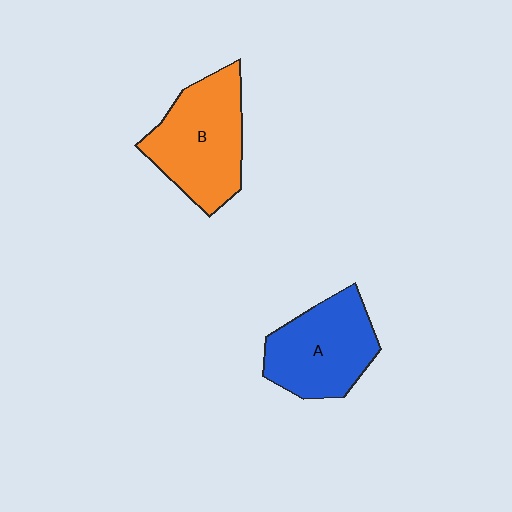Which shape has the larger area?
Shape B (orange).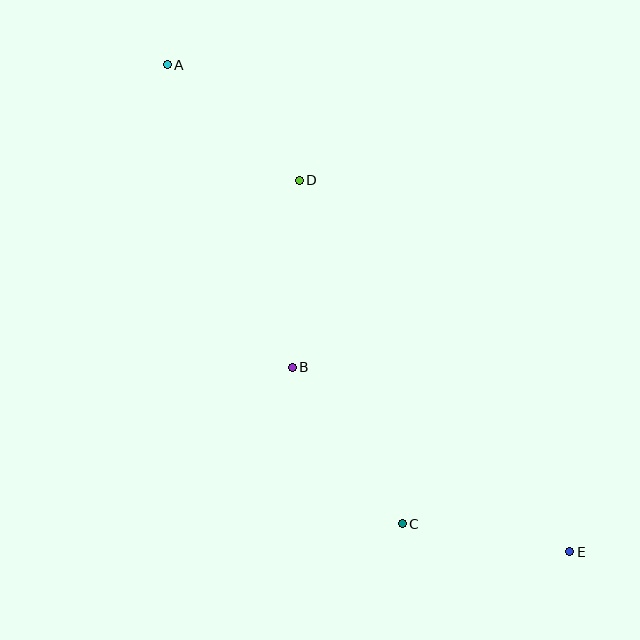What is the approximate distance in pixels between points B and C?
The distance between B and C is approximately 191 pixels.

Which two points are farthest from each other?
Points A and E are farthest from each other.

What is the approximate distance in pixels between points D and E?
The distance between D and E is approximately 460 pixels.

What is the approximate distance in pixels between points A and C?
The distance between A and C is approximately 516 pixels.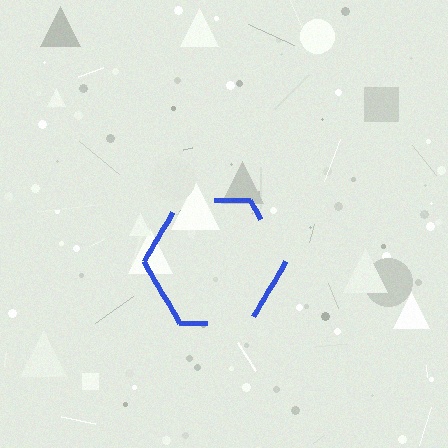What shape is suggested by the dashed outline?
The dashed outline suggests a hexagon.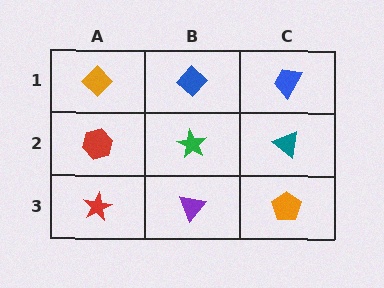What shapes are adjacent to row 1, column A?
A red hexagon (row 2, column A), a blue diamond (row 1, column B).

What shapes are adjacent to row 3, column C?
A teal triangle (row 2, column C), a purple triangle (row 3, column B).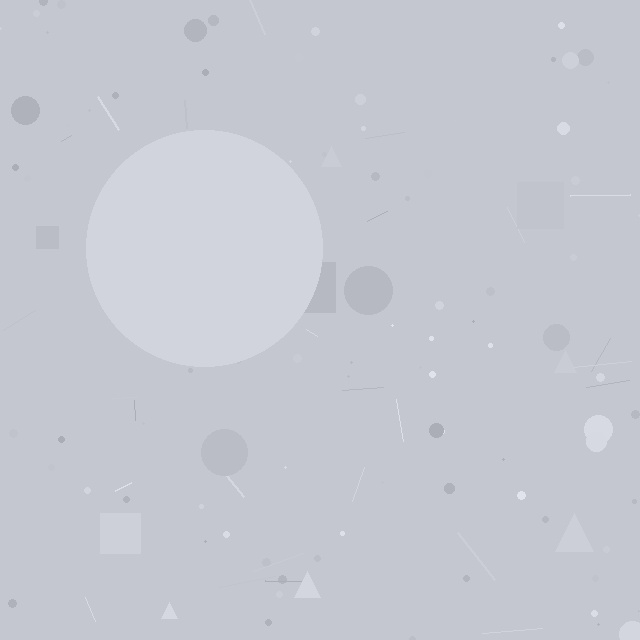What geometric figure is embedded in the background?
A circle is embedded in the background.